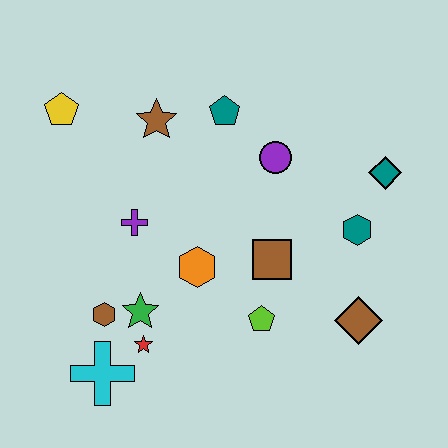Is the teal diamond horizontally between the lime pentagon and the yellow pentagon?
No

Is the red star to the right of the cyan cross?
Yes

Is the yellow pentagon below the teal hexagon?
No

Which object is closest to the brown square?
The lime pentagon is closest to the brown square.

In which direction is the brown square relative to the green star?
The brown square is to the right of the green star.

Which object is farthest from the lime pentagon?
The yellow pentagon is farthest from the lime pentagon.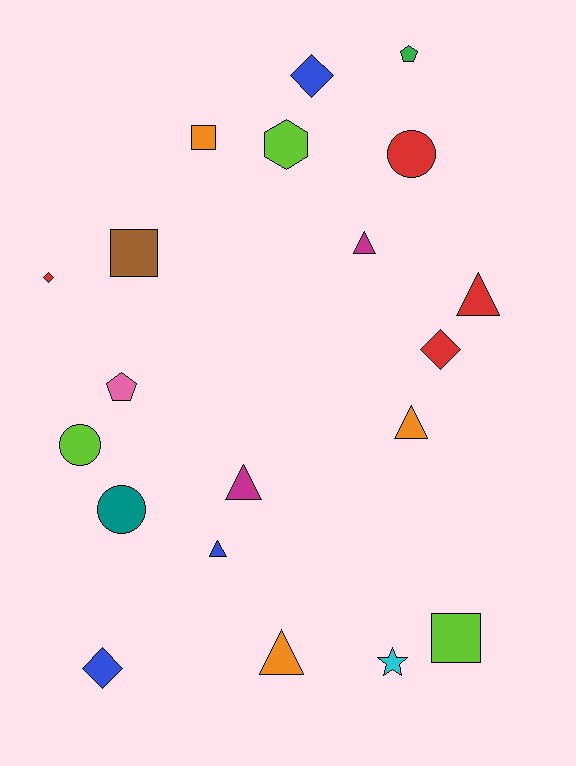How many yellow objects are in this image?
There are no yellow objects.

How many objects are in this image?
There are 20 objects.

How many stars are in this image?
There is 1 star.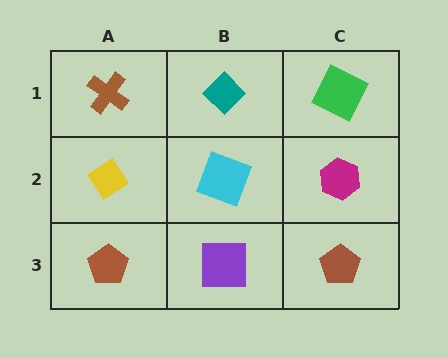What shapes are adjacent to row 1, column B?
A cyan square (row 2, column B), a brown cross (row 1, column A), a green square (row 1, column C).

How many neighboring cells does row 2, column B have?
4.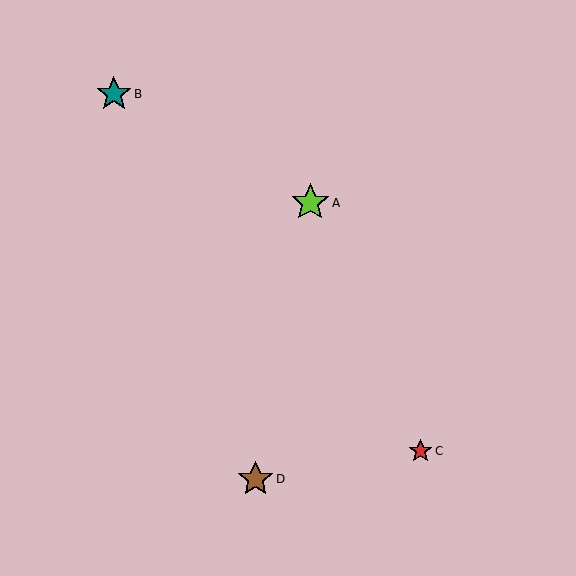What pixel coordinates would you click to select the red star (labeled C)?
Click at (420, 451) to select the red star C.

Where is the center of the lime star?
The center of the lime star is at (310, 203).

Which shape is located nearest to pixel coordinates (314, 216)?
The lime star (labeled A) at (310, 203) is nearest to that location.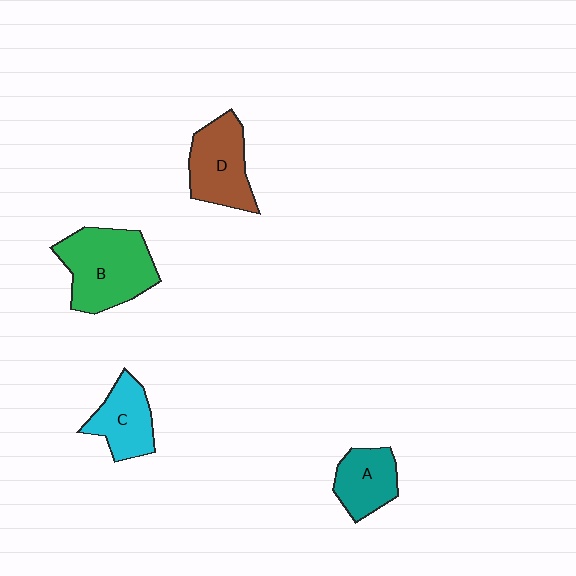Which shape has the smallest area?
Shape A (teal).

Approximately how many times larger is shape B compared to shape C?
Approximately 1.7 times.